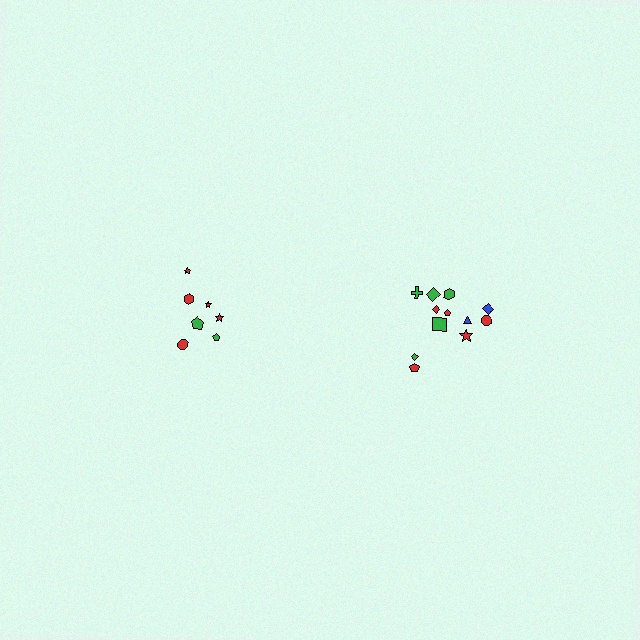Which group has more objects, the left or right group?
The right group.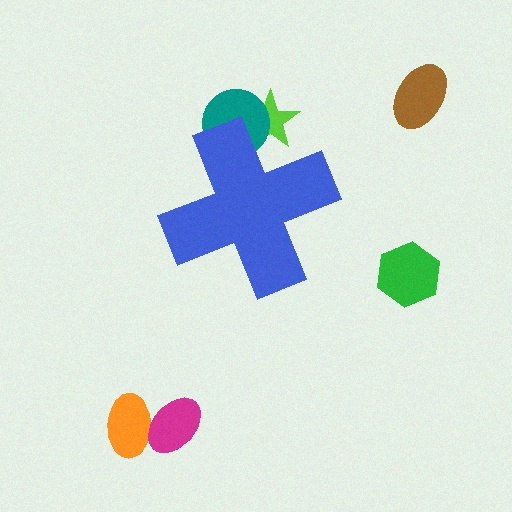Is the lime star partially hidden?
Yes, the lime star is partially hidden behind the blue cross.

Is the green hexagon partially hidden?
No, the green hexagon is fully visible.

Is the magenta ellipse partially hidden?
No, the magenta ellipse is fully visible.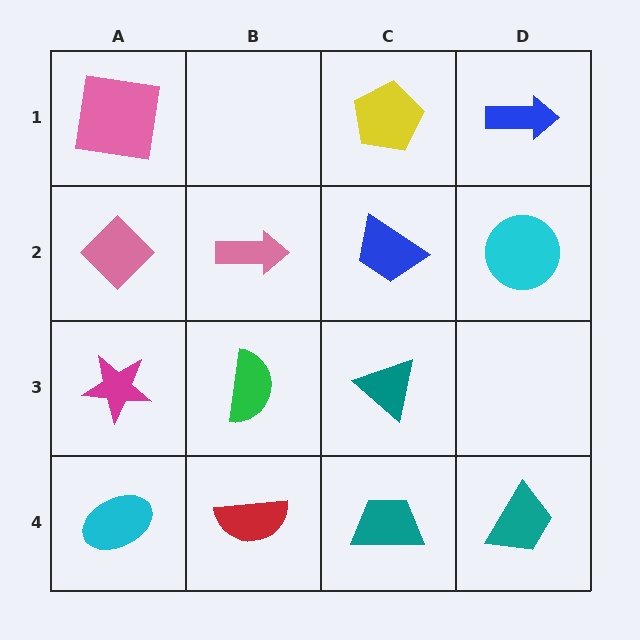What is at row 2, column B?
A pink arrow.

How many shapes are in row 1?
3 shapes.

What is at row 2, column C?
A blue trapezoid.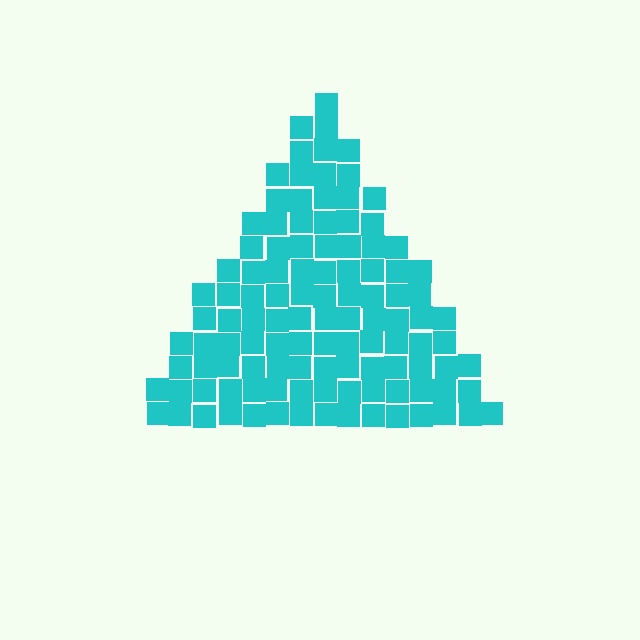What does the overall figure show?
The overall figure shows a triangle.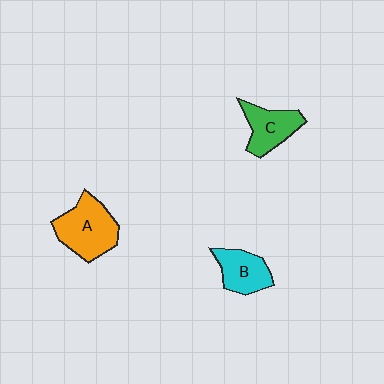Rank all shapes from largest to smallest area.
From largest to smallest: A (orange), C (green), B (cyan).